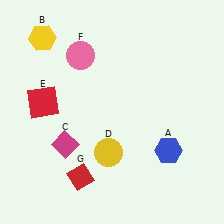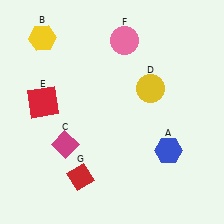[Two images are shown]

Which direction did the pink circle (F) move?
The pink circle (F) moved right.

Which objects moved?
The objects that moved are: the yellow circle (D), the pink circle (F).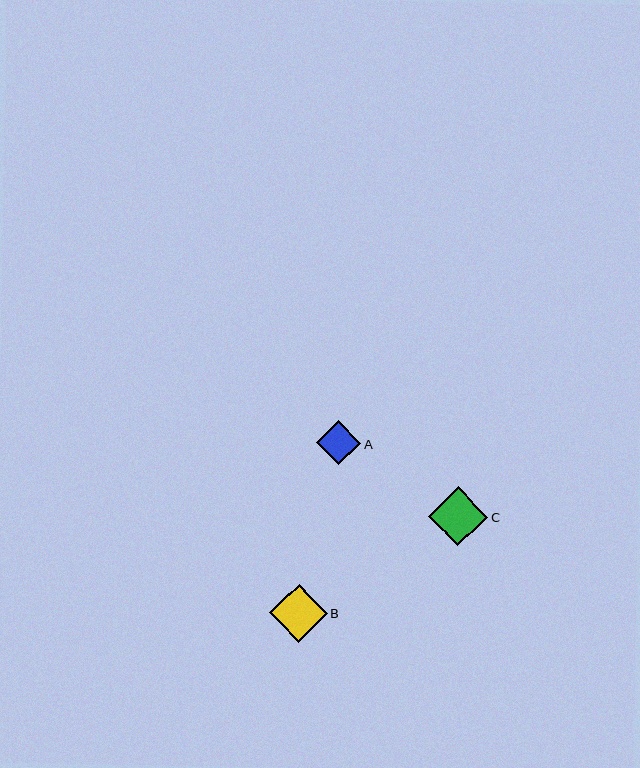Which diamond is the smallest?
Diamond A is the smallest with a size of approximately 44 pixels.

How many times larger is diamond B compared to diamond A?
Diamond B is approximately 1.3 times the size of diamond A.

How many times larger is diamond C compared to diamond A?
Diamond C is approximately 1.3 times the size of diamond A.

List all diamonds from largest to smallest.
From largest to smallest: C, B, A.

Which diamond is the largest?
Diamond C is the largest with a size of approximately 59 pixels.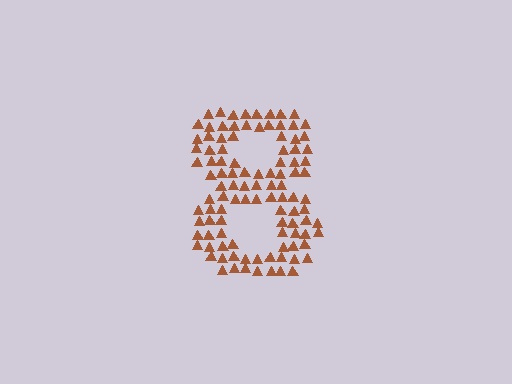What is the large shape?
The large shape is the digit 8.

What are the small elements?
The small elements are triangles.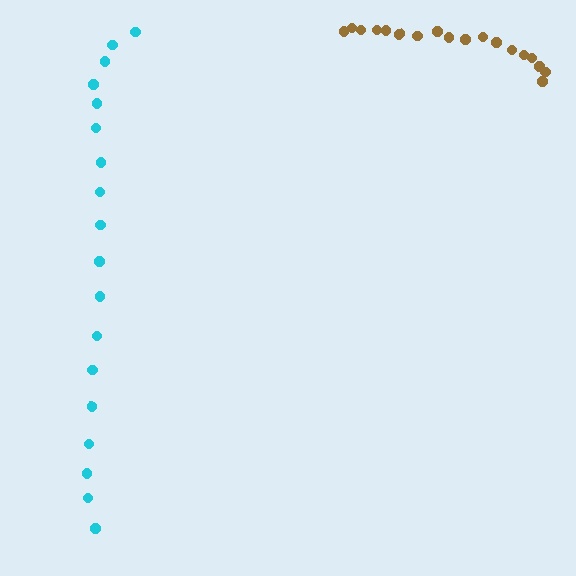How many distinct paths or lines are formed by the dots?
There are 2 distinct paths.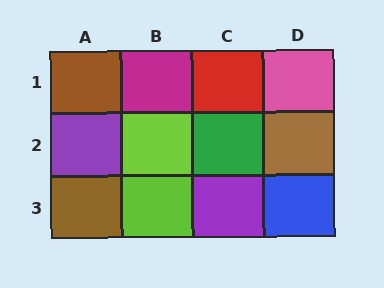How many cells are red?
1 cell is red.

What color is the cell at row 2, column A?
Purple.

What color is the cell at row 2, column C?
Green.